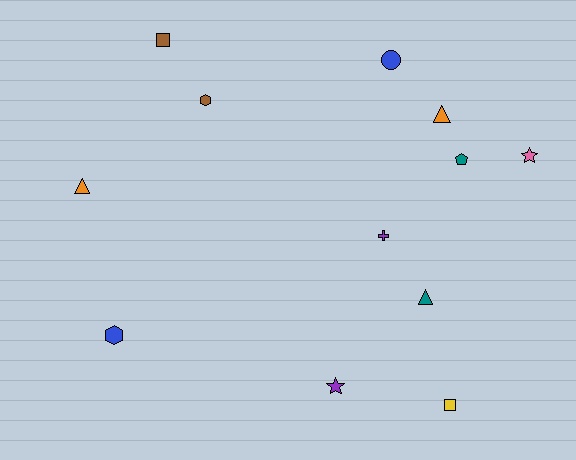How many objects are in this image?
There are 12 objects.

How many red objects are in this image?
There are no red objects.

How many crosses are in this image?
There is 1 cross.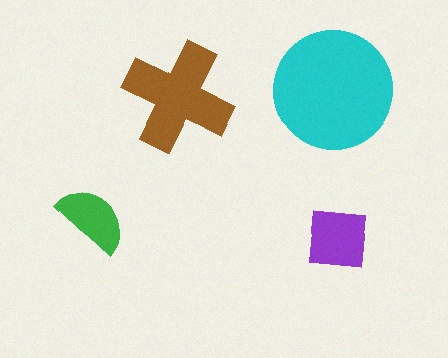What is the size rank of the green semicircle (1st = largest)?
4th.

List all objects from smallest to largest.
The green semicircle, the purple square, the brown cross, the cyan circle.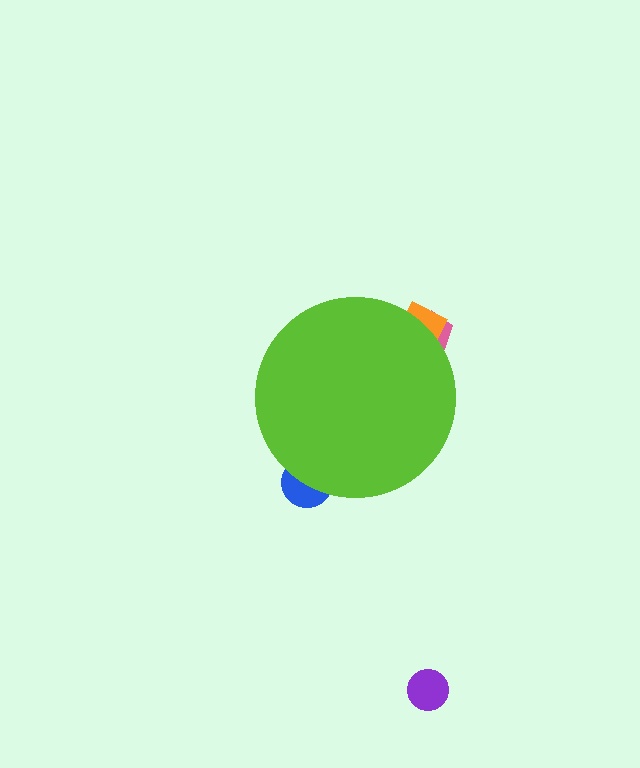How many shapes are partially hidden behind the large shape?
3 shapes are partially hidden.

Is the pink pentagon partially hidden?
Yes, the pink pentagon is partially hidden behind the lime circle.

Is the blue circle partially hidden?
Yes, the blue circle is partially hidden behind the lime circle.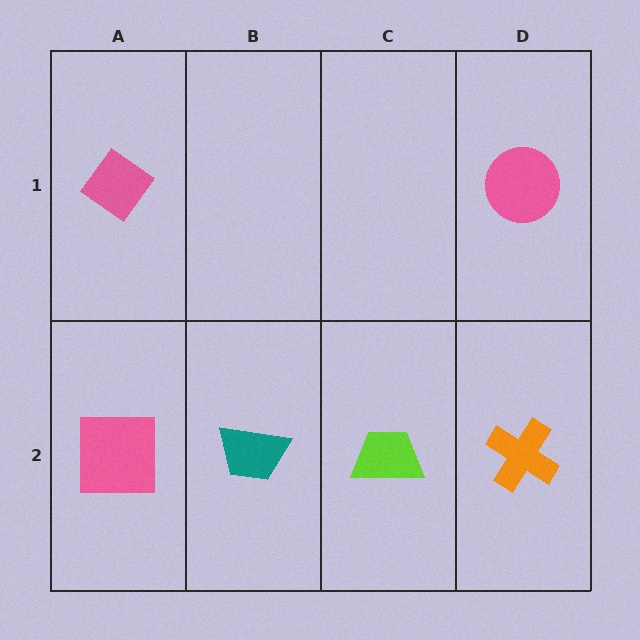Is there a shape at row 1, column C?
No, that cell is empty.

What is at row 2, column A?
A pink square.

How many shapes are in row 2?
4 shapes.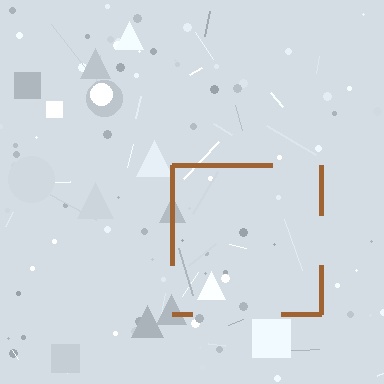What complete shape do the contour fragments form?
The contour fragments form a square.